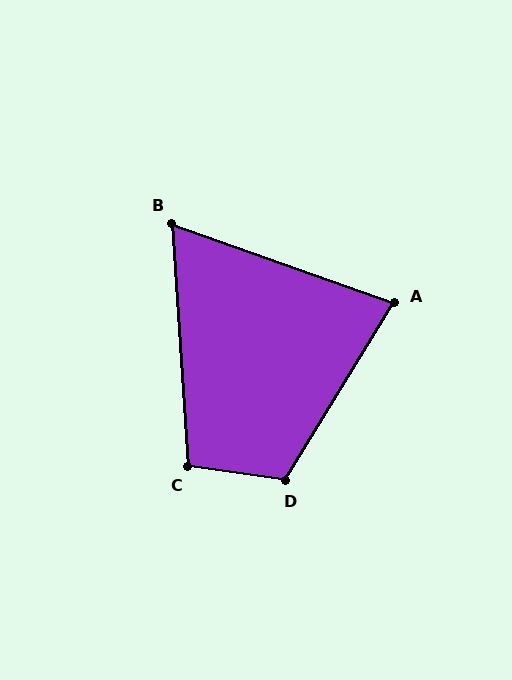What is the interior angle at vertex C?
Approximately 102 degrees (obtuse).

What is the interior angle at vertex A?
Approximately 78 degrees (acute).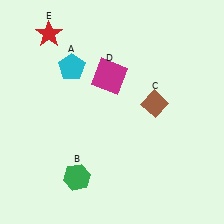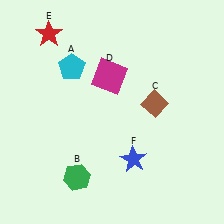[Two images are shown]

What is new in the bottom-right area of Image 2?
A blue star (F) was added in the bottom-right area of Image 2.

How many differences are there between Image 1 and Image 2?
There is 1 difference between the two images.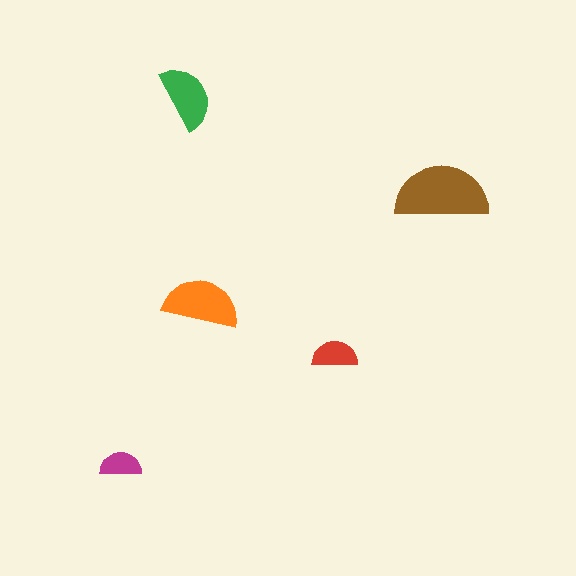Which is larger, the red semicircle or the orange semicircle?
The orange one.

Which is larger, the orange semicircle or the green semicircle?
The orange one.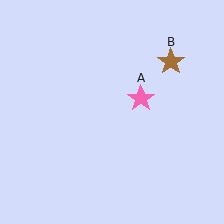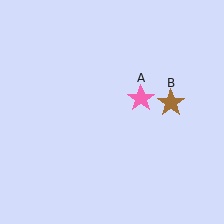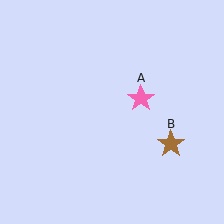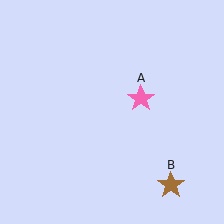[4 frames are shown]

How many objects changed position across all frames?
1 object changed position: brown star (object B).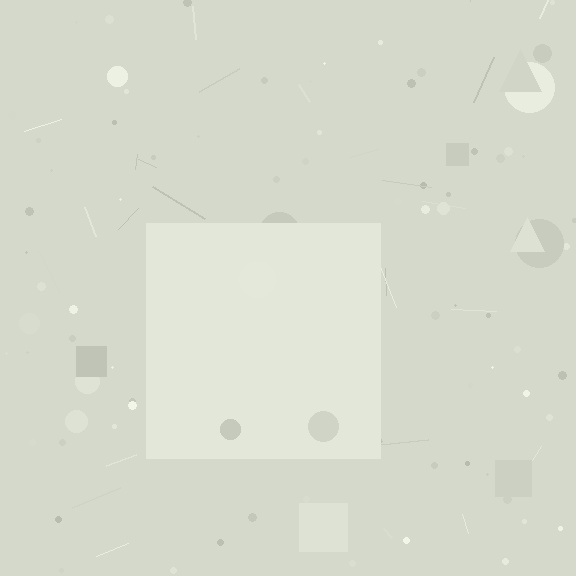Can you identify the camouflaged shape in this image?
The camouflaged shape is a square.